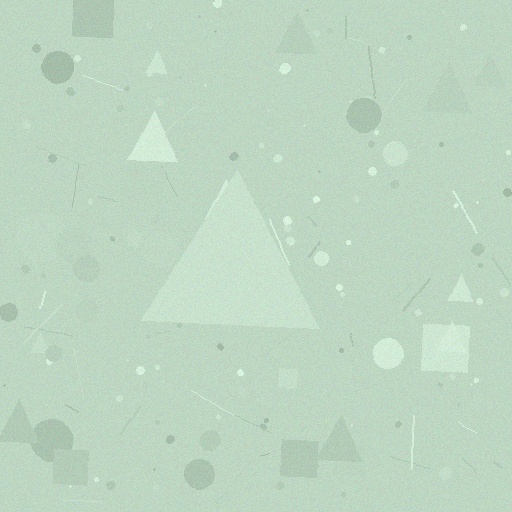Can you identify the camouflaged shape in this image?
The camouflaged shape is a triangle.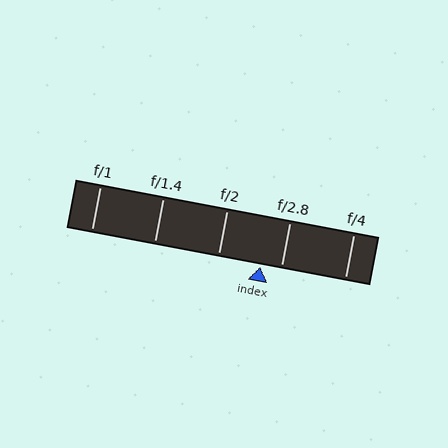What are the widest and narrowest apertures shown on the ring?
The widest aperture shown is f/1 and the narrowest is f/4.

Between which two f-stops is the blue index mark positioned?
The index mark is between f/2 and f/2.8.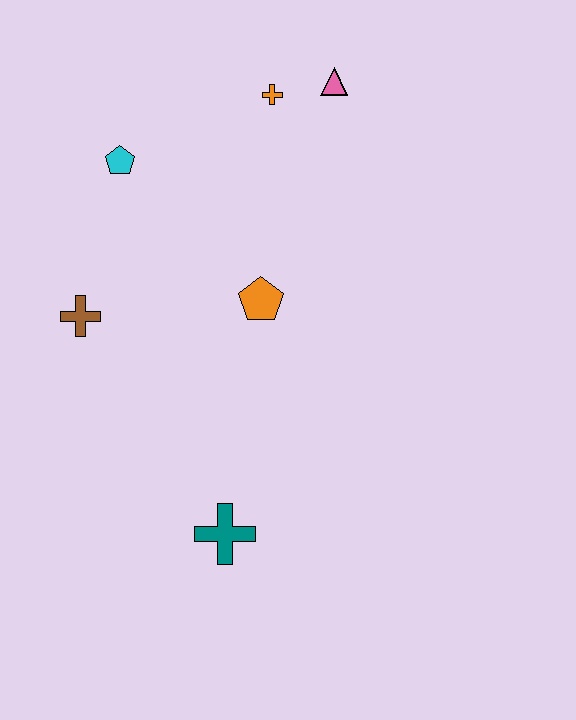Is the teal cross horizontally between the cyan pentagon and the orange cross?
Yes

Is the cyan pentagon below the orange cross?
Yes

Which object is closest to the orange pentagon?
The brown cross is closest to the orange pentagon.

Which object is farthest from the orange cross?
The teal cross is farthest from the orange cross.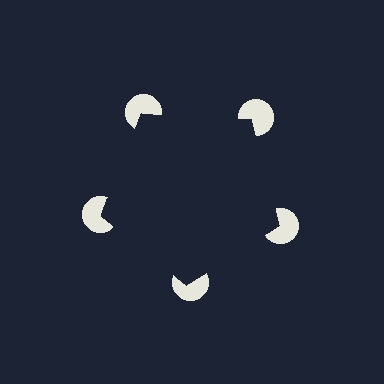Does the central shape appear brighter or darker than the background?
It typically appears slightly darker than the background, even though no actual brightness change is drawn.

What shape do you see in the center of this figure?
An illusory pentagon — its edges are inferred from the aligned wedge cuts in the pac-man discs, not physically drawn.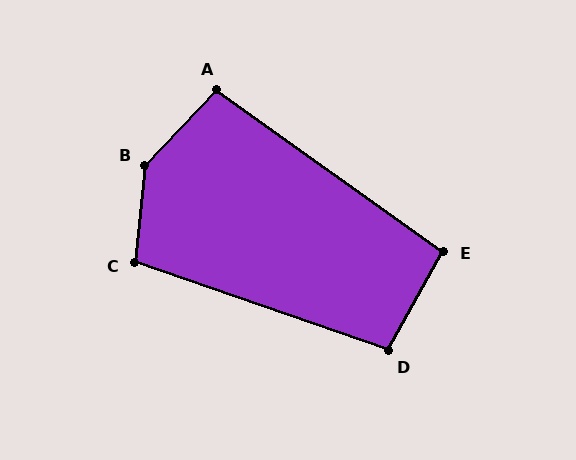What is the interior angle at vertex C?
Approximately 103 degrees (obtuse).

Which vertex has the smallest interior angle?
E, at approximately 97 degrees.